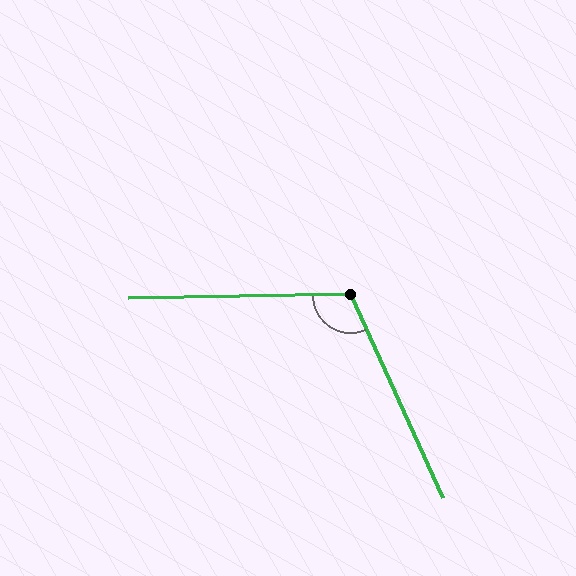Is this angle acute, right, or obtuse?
It is obtuse.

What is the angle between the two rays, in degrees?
Approximately 113 degrees.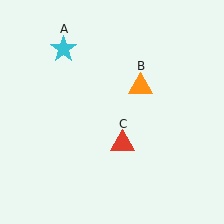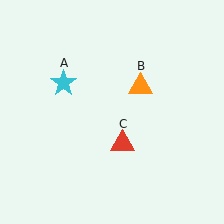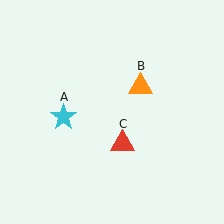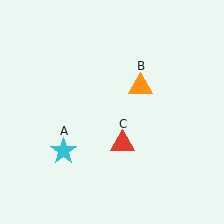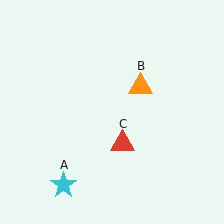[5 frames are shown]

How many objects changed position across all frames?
1 object changed position: cyan star (object A).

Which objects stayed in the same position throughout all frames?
Orange triangle (object B) and red triangle (object C) remained stationary.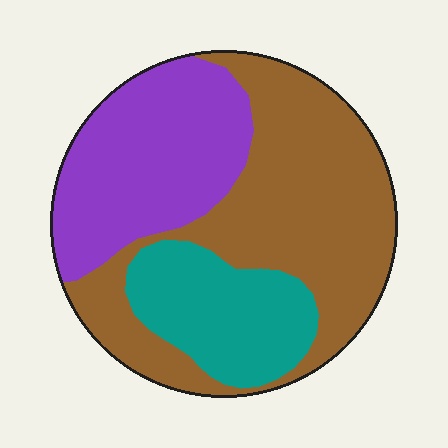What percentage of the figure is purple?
Purple covers roughly 30% of the figure.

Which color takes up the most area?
Brown, at roughly 50%.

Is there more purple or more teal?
Purple.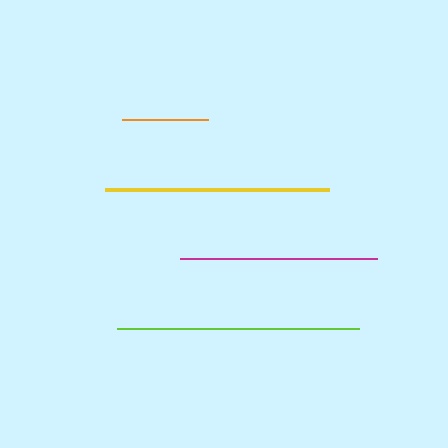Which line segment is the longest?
The lime line is the longest at approximately 242 pixels.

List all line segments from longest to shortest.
From longest to shortest: lime, yellow, magenta, orange.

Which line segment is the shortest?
The orange line is the shortest at approximately 86 pixels.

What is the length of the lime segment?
The lime segment is approximately 242 pixels long.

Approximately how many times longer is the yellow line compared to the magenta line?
The yellow line is approximately 1.1 times the length of the magenta line.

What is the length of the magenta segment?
The magenta segment is approximately 197 pixels long.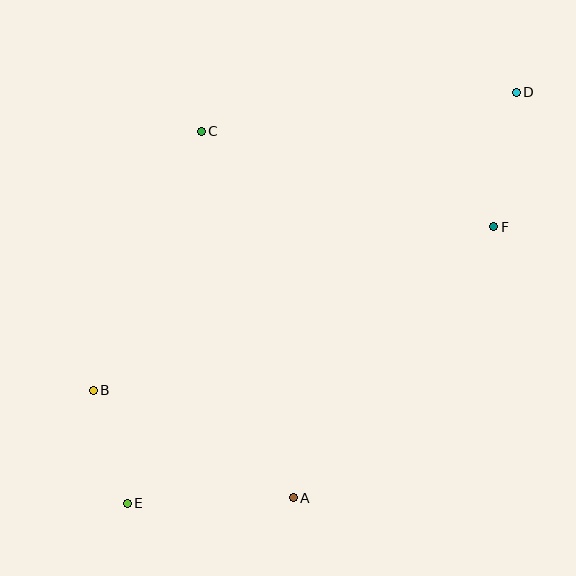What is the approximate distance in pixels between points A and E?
The distance between A and E is approximately 166 pixels.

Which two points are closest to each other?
Points B and E are closest to each other.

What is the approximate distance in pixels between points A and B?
The distance between A and B is approximately 227 pixels.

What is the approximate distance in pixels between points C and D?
The distance between C and D is approximately 317 pixels.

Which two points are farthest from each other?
Points D and E are farthest from each other.